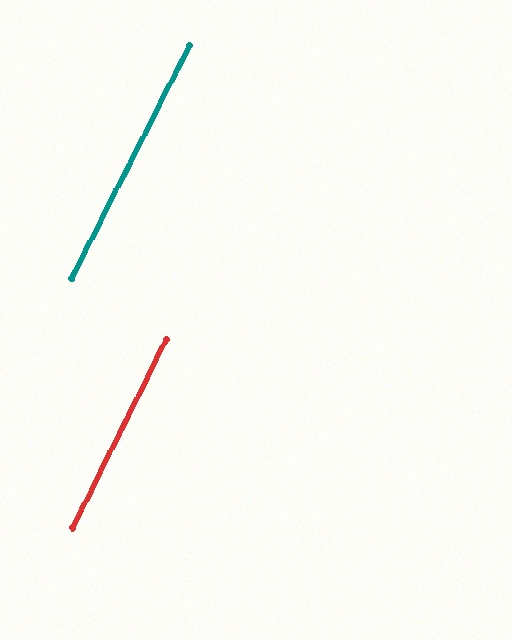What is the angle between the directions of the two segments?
Approximately 0 degrees.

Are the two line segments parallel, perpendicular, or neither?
Parallel — their directions differ by only 0.5°.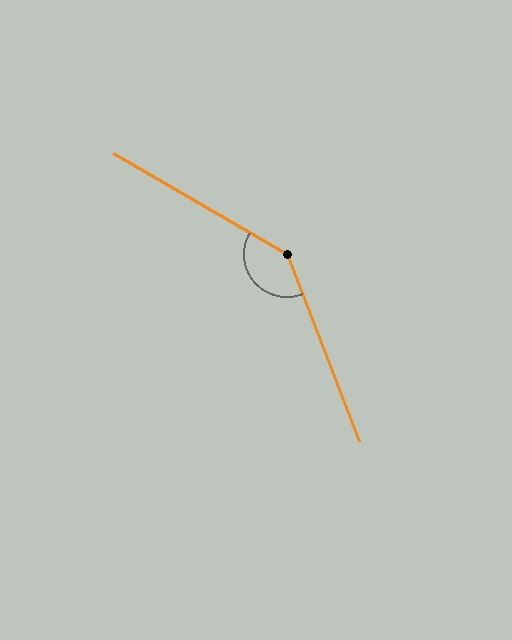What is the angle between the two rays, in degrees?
Approximately 142 degrees.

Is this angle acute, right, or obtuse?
It is obtuse.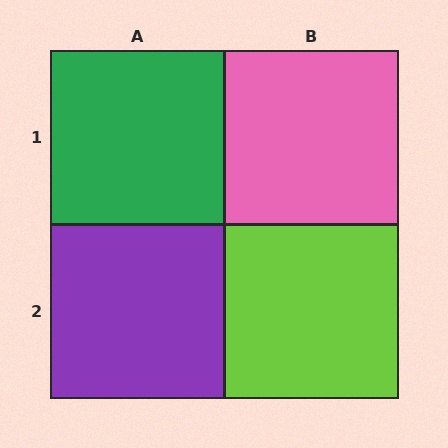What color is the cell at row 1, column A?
Green.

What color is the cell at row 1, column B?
Pink.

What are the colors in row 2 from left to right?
Purple, lime.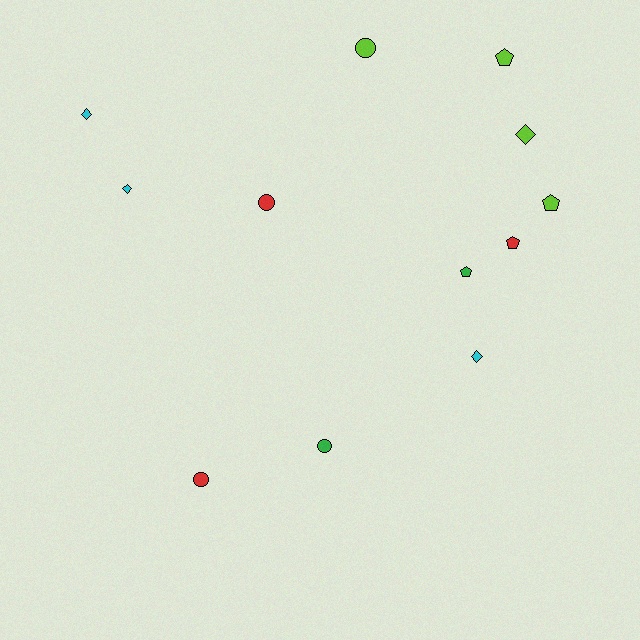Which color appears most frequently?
Lime, with 4 objects.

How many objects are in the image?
There are 12 objects.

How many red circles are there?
There are 2 red circles.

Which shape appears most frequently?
Diamond, with 4 objects.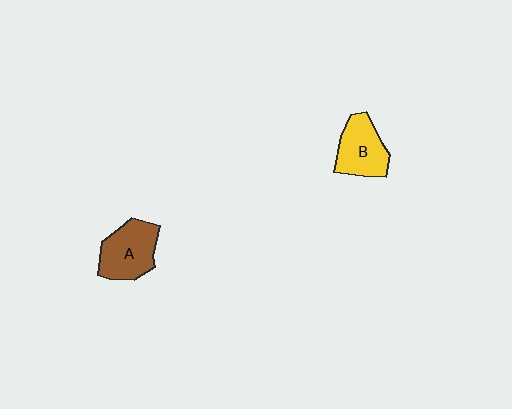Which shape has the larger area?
Shape A (brown).